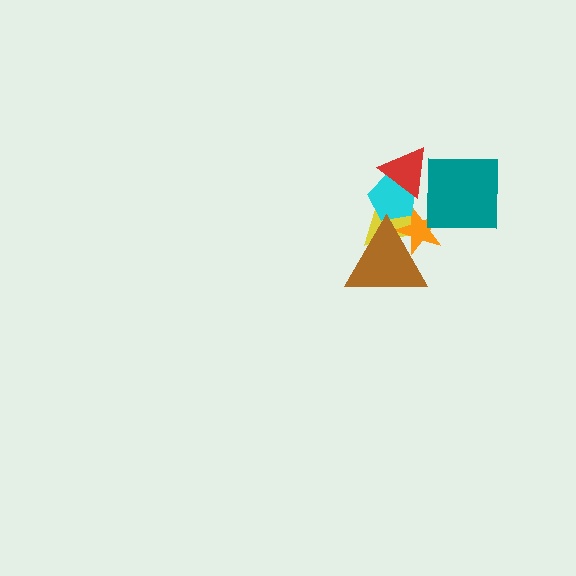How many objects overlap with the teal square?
2 objects overlap with the teal square.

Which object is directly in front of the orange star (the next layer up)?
The cyan pentagon is directly in front of the orange star.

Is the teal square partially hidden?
Yes, it is partially covered by another shape.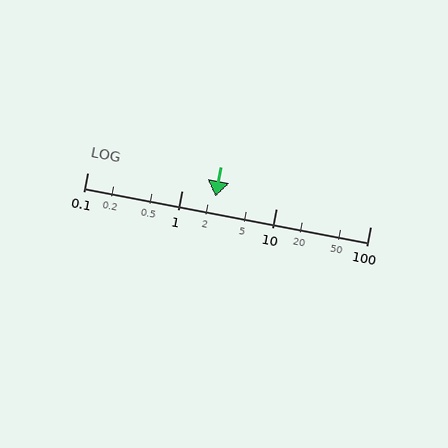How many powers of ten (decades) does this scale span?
The scale spans 3 decades, from 0.1 to 100.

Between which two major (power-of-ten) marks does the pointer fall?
The pointer is between 1 and 10.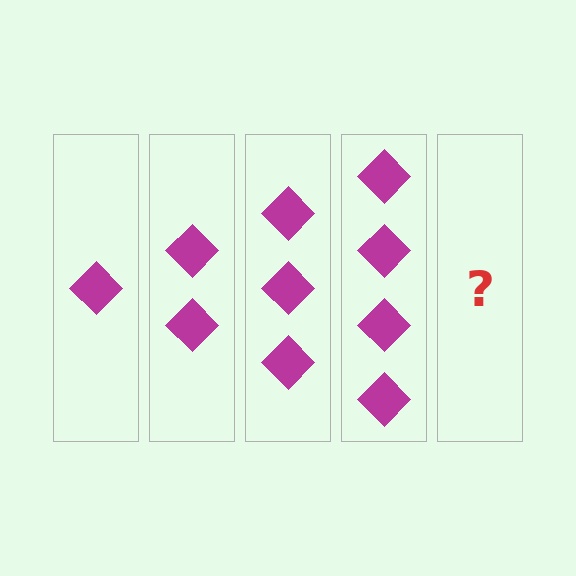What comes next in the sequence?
The next element should be 5 diamonds.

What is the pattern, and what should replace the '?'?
The pattern is that each step adds one more diamond. The '?' should be 5 diamonds.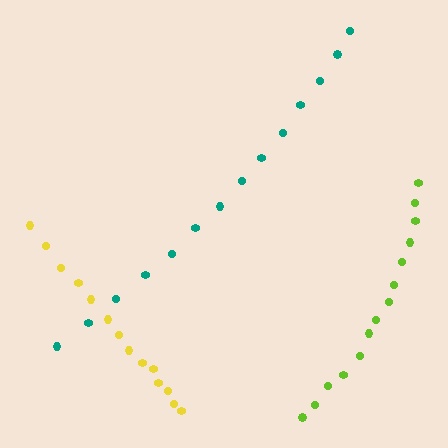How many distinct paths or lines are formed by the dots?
There are 3 distinct paths.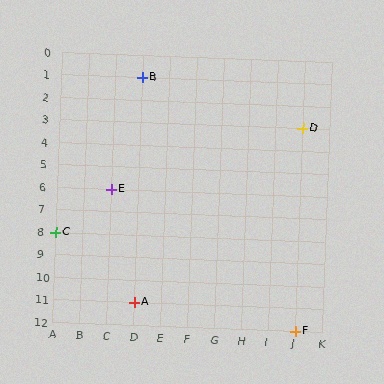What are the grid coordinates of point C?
Point C is at grid coordinates (A, 8).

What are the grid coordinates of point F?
Point F is at grid coordinates (J, 12).